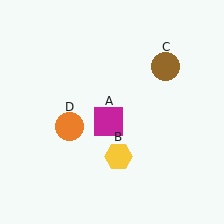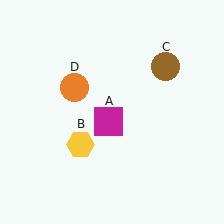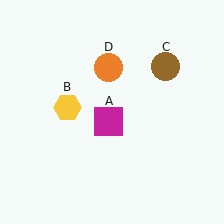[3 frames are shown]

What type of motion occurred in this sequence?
The yellow hexagon (object B), orange circle (object D) rotated clockwise around the center of the scene.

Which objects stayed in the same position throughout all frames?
Magenta square (object A) and brown circle (object C) remained stationary.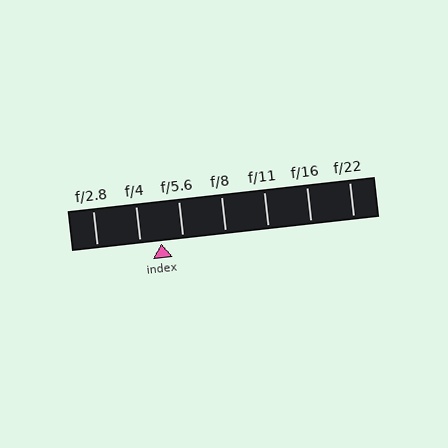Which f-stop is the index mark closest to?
The index mark is closest to f/5.6.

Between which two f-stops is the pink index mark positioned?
The index mark is between f/4 and f/5.6.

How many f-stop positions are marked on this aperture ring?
There are 7 f-stop positions marked.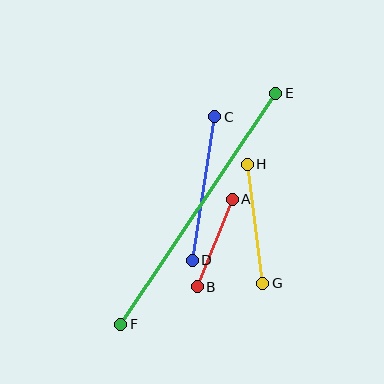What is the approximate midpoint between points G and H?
The midpoint is at approximately (255, 224) pixels.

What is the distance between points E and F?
The distance is approximately 278 pixels.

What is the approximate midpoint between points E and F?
The midpoint is at approximately (198, 209) pixels.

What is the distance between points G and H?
The distance is approximately 120 pixels.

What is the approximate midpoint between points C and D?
The midpoint is at approximately (204, 189) pixels.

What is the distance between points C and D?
The distance is approximately 146 pixels.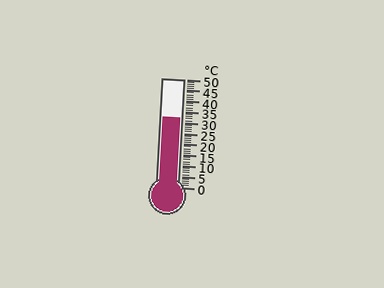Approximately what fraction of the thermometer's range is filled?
The thermometer is filled to approximately 65% of its range.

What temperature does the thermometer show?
The thermometer shows approximately 32°C.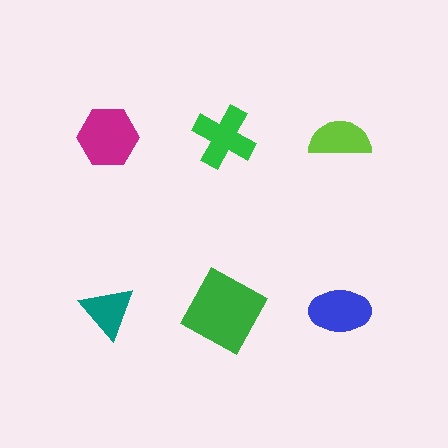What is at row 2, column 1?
A teal triangle.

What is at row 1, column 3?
A lime semicircle.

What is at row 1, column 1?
A magenta hexagon.